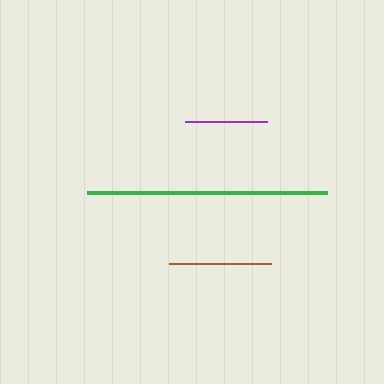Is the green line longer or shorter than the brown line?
The green line is longer than the brown line.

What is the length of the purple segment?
The purple segment is approximately 83 pixels long.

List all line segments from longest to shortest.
From longest to shortest: green, brown, purple.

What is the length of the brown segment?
The brown segment is approximately 102 pixels long.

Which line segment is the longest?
The green line is the longest at approximately 240 pixels.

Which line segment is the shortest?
The purple line is the shortest at approximately 83 pixels.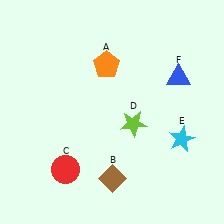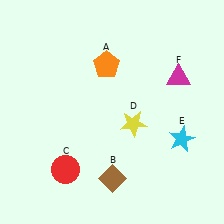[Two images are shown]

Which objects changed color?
D changed from lime to yellow. F changed from blue to magenta.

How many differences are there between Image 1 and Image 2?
There are 2 differences between the two images.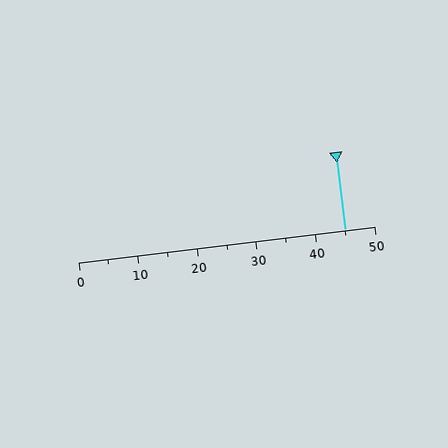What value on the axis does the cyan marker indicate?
The marker indicates approximately 45.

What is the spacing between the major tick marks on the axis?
The major ticks are spaced 10 apart.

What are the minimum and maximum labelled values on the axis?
The axis runs from 0 to 50.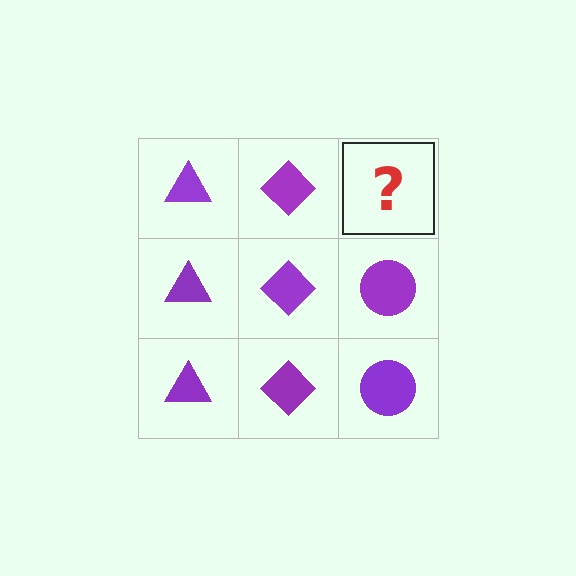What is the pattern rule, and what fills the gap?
The rule is that each column has a consistent shape. The gap should be filled with a purple circle.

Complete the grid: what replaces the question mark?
The question mark should be replaced with a purple circle.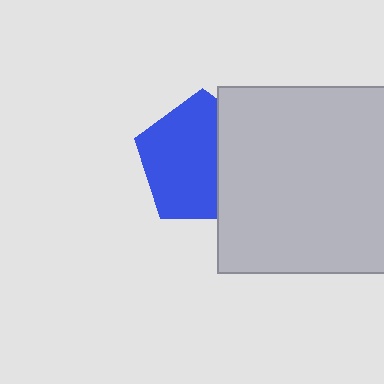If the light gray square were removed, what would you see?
You would see the complete blue pentagon.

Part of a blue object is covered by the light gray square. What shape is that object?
It is a pentagon.